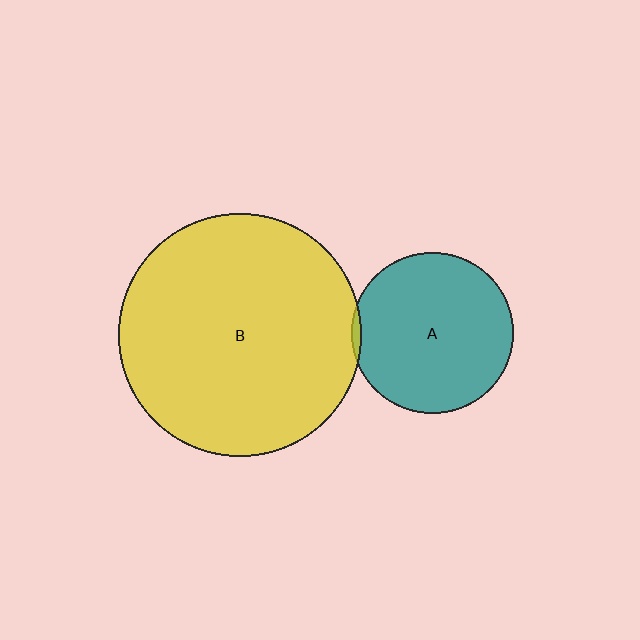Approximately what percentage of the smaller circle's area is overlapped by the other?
Approximately 5%.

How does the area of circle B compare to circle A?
Approximately 2.3 times.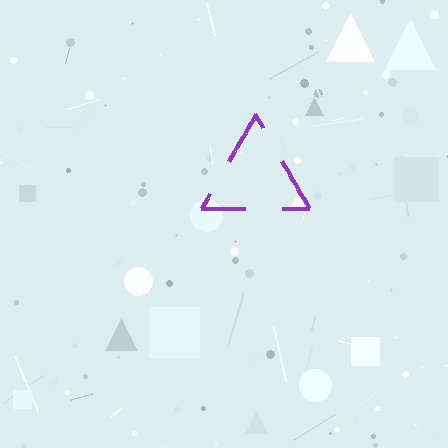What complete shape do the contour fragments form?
The contour fragments form a triangle.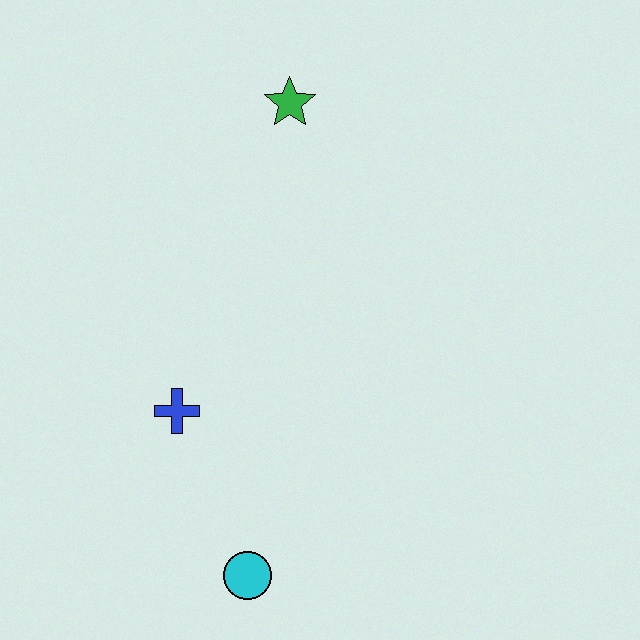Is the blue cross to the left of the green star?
Yes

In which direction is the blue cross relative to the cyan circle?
The blue cross is above the cyan circle.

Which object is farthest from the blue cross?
The green star is farthest from the blue cross.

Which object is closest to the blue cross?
The cyan circle is closest to the blue cross.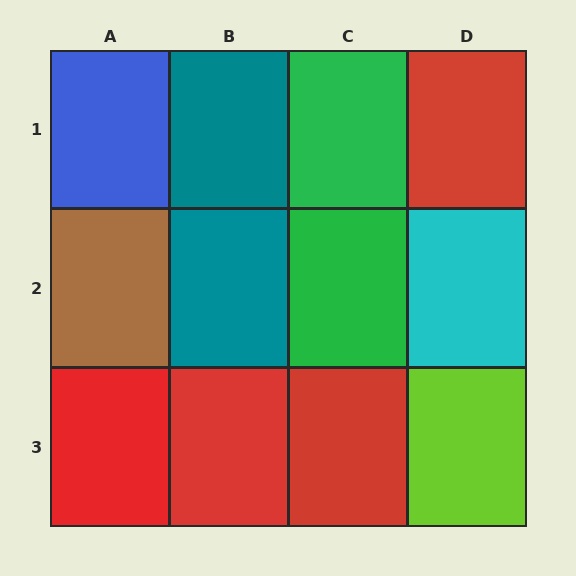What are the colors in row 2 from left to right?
Brown, teal, green, cyan.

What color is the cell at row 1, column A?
Blue.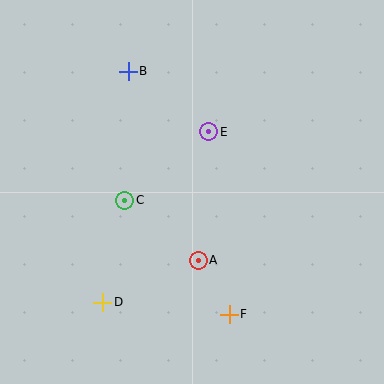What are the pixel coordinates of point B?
Point B is at (128, 71).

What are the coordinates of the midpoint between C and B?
The midpoint between C and B is at (127, 136).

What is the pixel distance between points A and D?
The distance between A and D is 104 pixels.